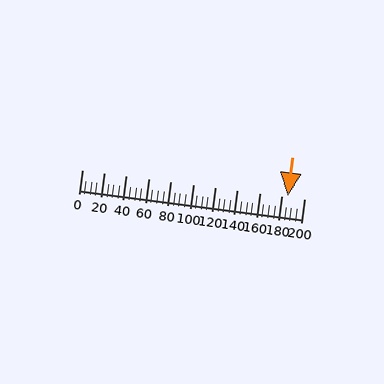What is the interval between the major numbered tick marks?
The major tick marks are spaced 20 units apart.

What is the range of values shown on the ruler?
The ruler shows values from 0 to 200.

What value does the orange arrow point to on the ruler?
The orange arrow points to approximately 185.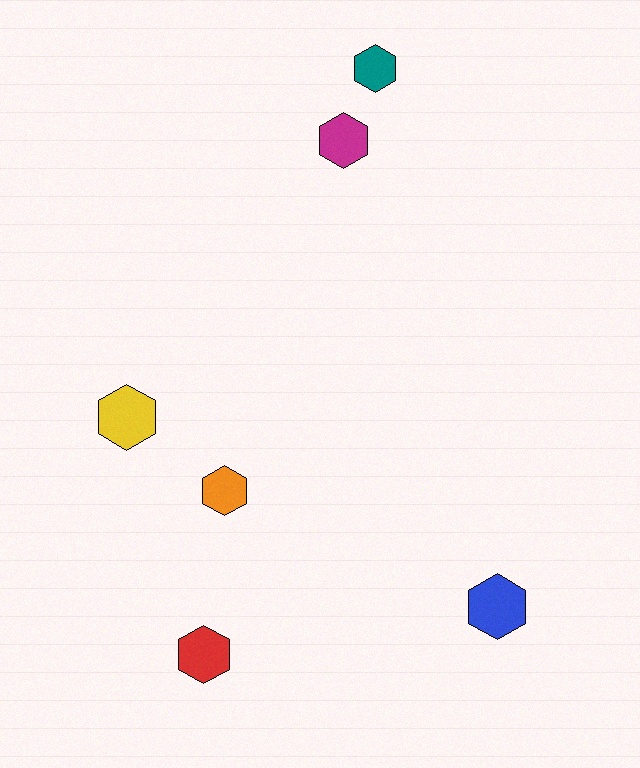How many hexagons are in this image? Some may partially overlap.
There are 6 hexagons.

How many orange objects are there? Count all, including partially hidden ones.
There is 1 orange object.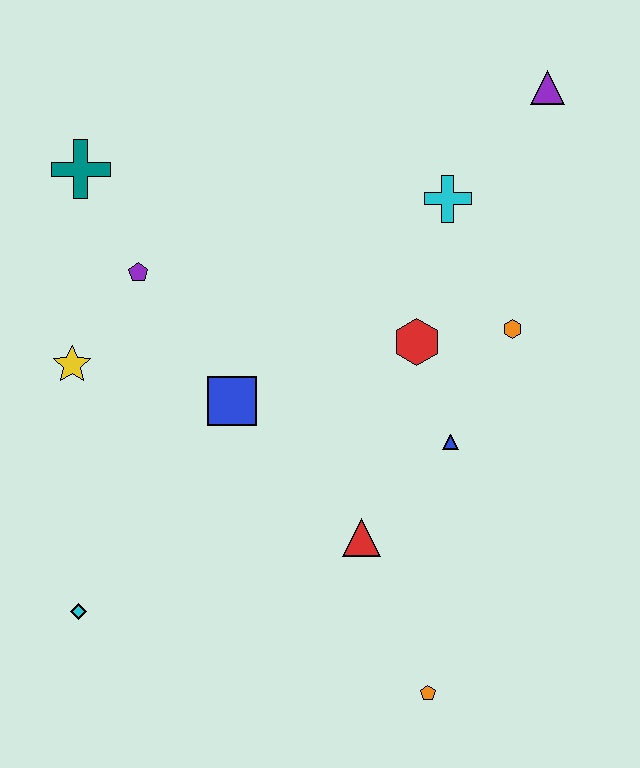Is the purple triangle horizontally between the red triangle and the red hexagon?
No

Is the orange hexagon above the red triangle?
Yes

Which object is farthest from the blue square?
The purple triangle is farthest from the blue square.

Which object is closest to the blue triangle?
The red hexagon is closest to the blue triangle.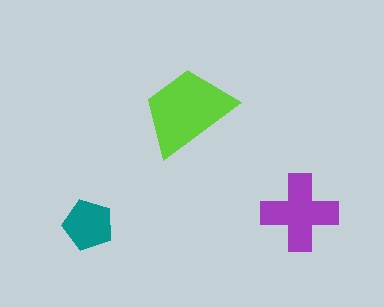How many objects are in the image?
There are 3 objects in the image.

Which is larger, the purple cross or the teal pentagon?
The purple cross.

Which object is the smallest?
The teal pentagon.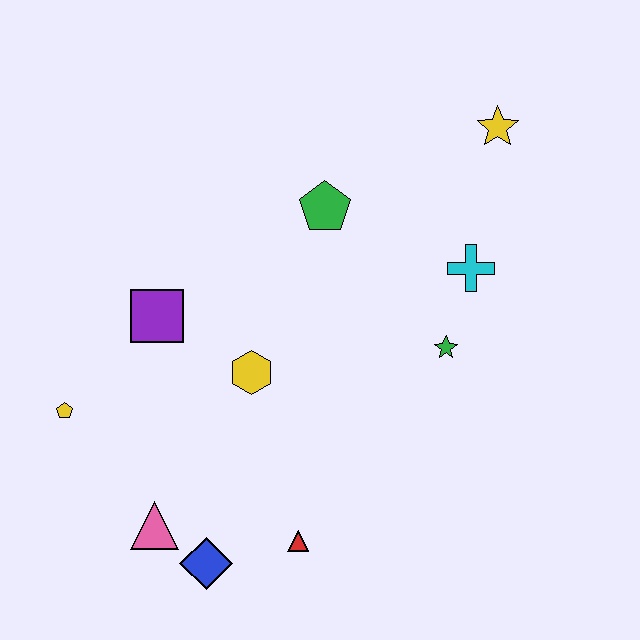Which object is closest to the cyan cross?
The green star is closest to the cyan cross.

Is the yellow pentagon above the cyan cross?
No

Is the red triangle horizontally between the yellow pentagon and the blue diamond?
No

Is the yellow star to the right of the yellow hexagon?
Yes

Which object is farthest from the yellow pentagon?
The yellow star is farthest from the yellow pentagon.